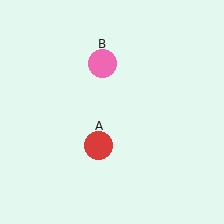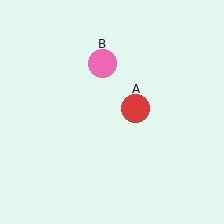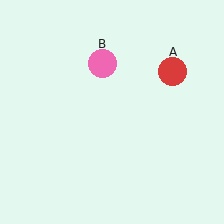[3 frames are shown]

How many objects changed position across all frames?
1 object changed position: red circle (object A).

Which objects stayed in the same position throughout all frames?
Pink circle (object B) remained stationary.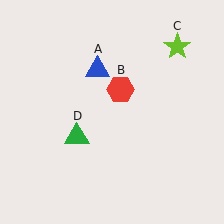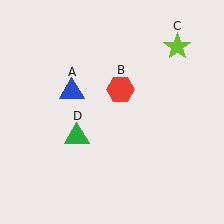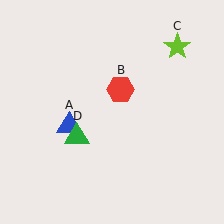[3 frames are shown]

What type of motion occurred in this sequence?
The blue triangle (object A) rotated counterclockwise around the center of the scene.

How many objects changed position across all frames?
1 object changed position: blue triangle (object A).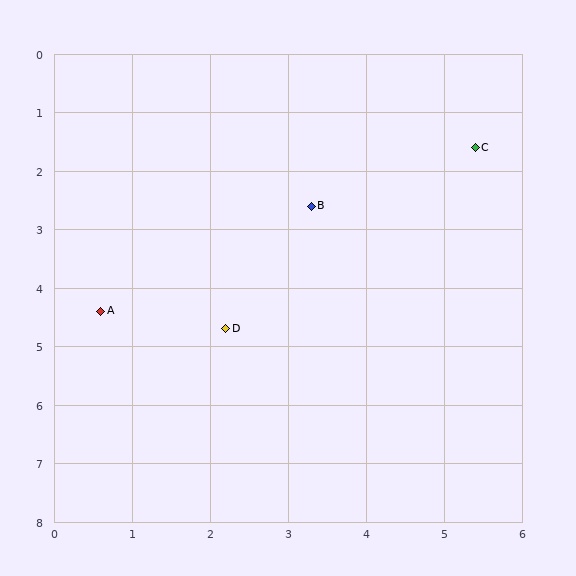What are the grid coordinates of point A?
Point A is at approximately (0.6, 4.4).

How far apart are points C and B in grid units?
Points C and B are about 2.3 grid units apart.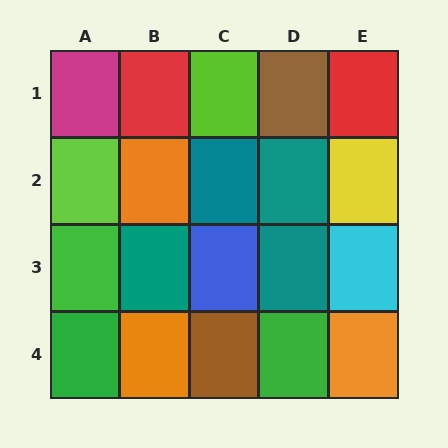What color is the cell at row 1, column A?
Magenta.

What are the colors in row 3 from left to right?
Green, teal, blue, teal, cyan.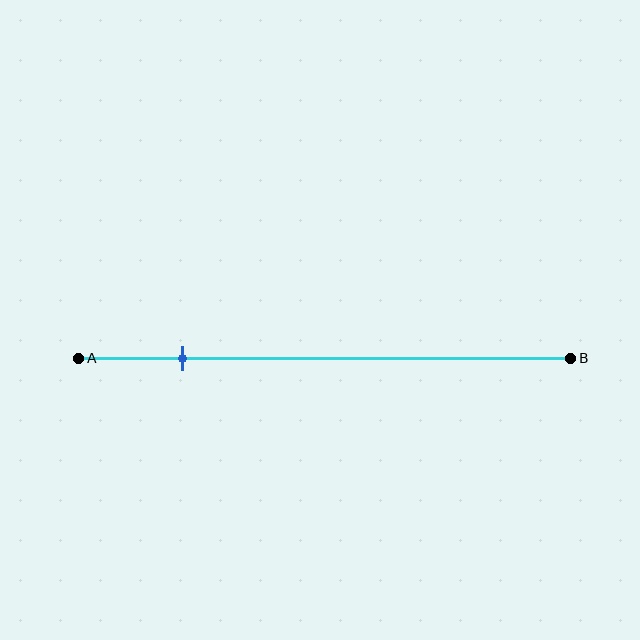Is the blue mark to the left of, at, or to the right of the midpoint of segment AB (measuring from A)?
The blue mark is to the left of the midpoint of segment AB.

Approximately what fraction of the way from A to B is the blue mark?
The blue mark is approximately 20% of the way from A to B.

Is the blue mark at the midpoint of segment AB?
No, the mark is at about 20% from A, not at the 50% midpoint.